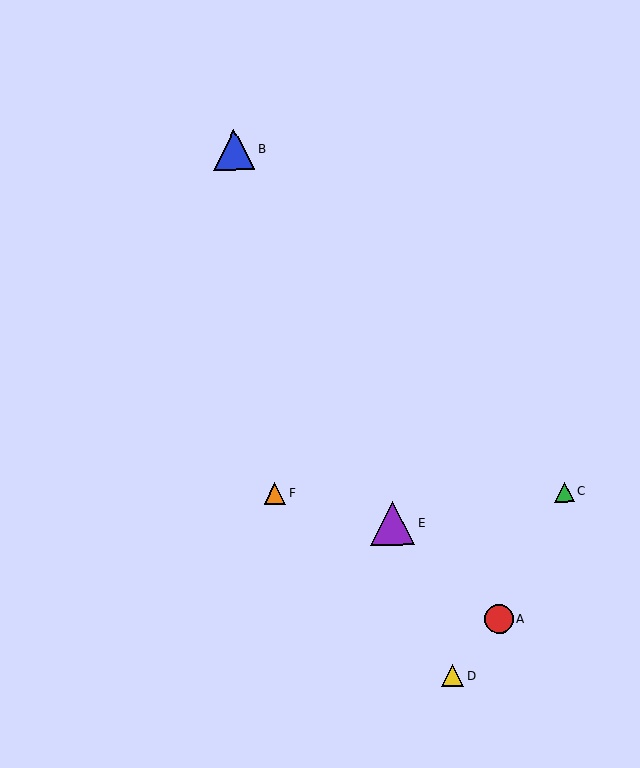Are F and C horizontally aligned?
Yes, both are at y≈494.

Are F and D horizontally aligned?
No, F is at y≈494 and D is at y≈676.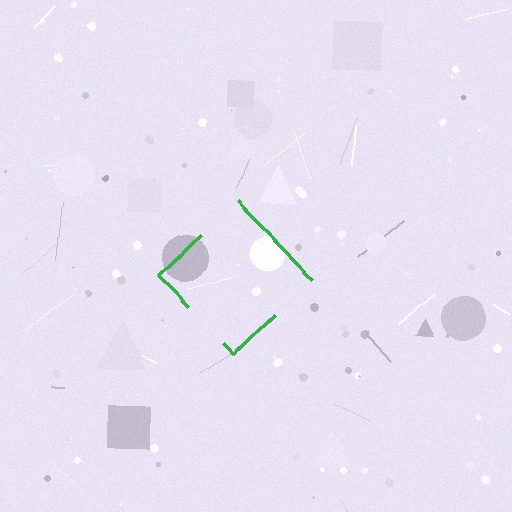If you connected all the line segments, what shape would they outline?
They would outline a diamond.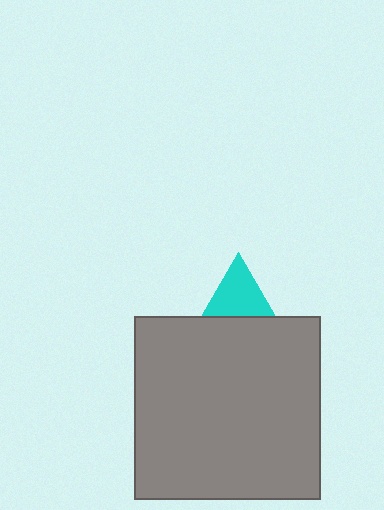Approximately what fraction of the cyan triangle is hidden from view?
Roughly 56% of the cyan triangle is hidden behind the gray rectangle.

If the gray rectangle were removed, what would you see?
You would see the complete cyan triangle.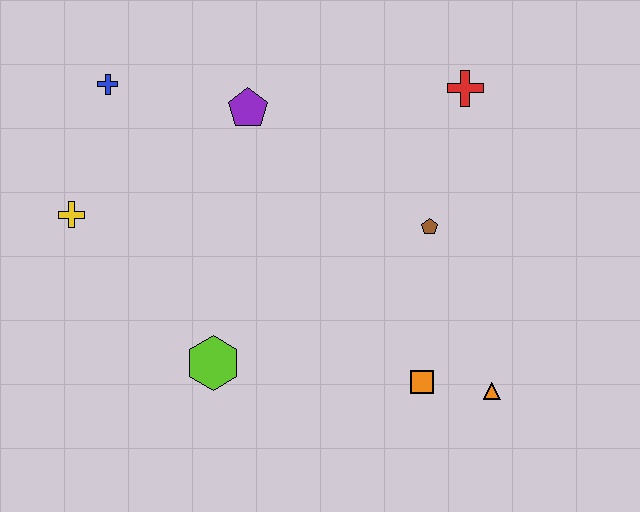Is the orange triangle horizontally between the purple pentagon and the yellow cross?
No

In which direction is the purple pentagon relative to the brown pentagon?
The purple pentagon is to the left of the brown pentagon.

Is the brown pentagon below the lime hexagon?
No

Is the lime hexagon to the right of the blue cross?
Yes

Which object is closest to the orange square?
The orange triangle is closest to the orange square.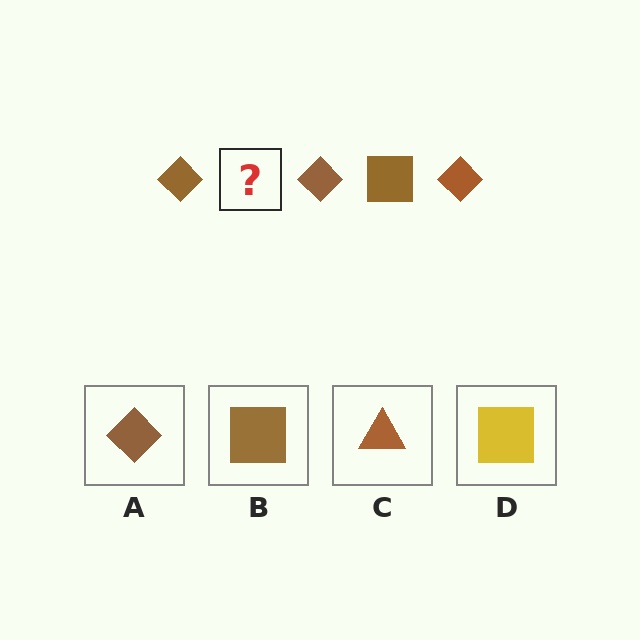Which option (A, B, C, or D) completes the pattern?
B.